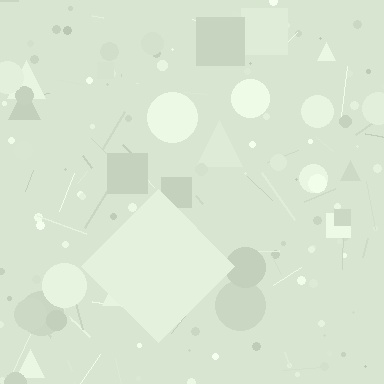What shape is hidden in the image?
A diamond is hidden in the image.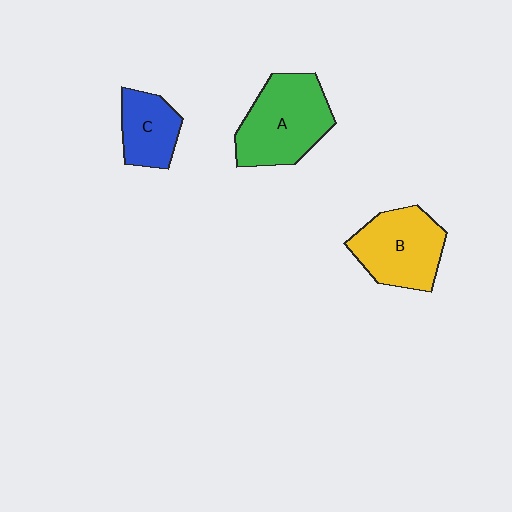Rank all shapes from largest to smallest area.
From largest to smallest: A (green), B (yellow), C (blue).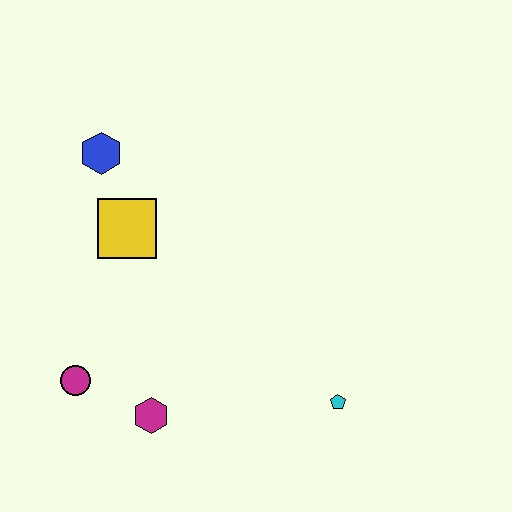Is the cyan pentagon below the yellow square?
Yes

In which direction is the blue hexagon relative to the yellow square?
The blue hexagon is above the yellow square.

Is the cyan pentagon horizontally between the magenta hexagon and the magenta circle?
No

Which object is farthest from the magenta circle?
The cyan pentagon is farthest from the magenta circle.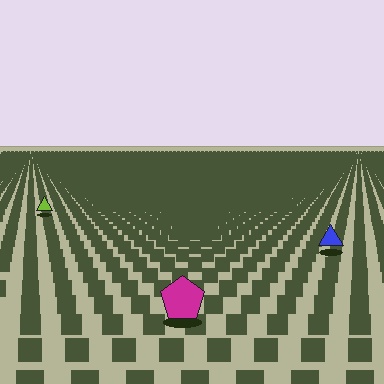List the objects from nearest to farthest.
From nearest to farthest: the magenta pentagon, the blue triangle, the lime triangle.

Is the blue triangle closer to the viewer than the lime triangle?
Yes. The blue triangle is closer — you can tell from the texture gradient: the ground texture is coarser near it.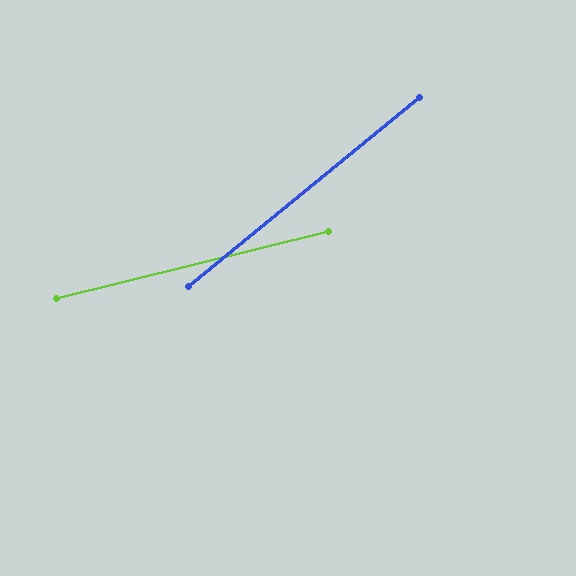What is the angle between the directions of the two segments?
Approximately 25 degrees.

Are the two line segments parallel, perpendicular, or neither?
Neither parallel nor perpendicular — they differ by about 25°.